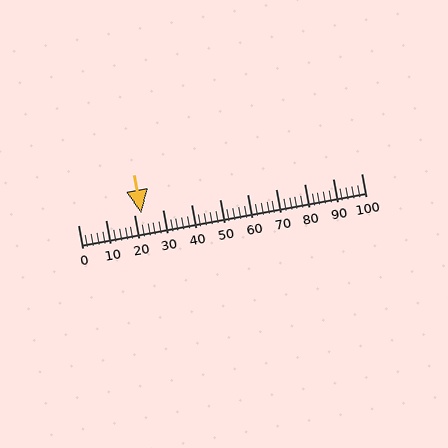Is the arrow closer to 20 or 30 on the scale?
The arrow is closer to 20.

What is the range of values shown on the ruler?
The ruler shows values from 0 to 100.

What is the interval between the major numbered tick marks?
The major tick marks are spaced 10 units apart.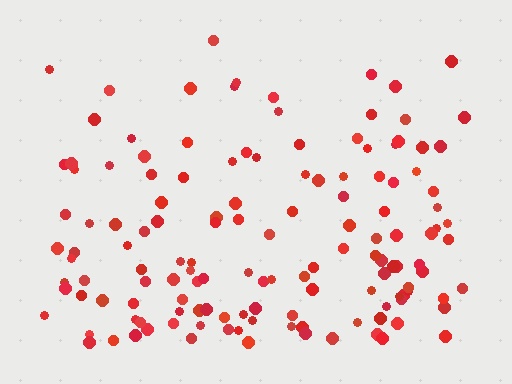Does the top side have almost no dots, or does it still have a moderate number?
Still a moderate number, just noticeably fewer than the bottom.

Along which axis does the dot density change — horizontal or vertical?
Vertical.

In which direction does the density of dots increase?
From top to bottom, with the bottom side densest.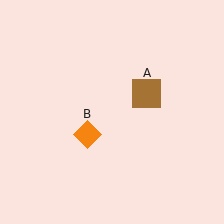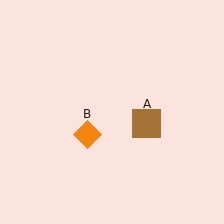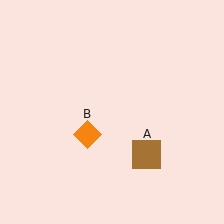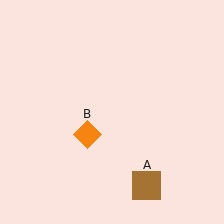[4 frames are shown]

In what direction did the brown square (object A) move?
The brown square (object A) moved down.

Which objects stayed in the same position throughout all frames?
Orange diamond (object B) remained stationary.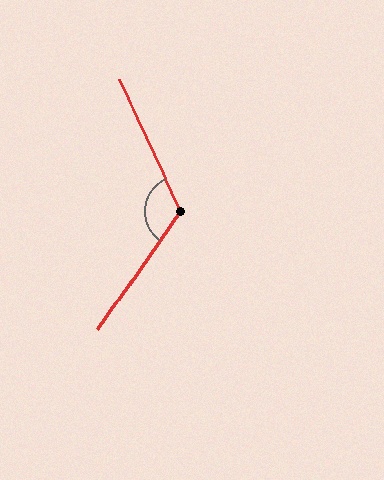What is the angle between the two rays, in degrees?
Approximately 120 degrees.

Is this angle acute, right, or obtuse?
It is obtuse.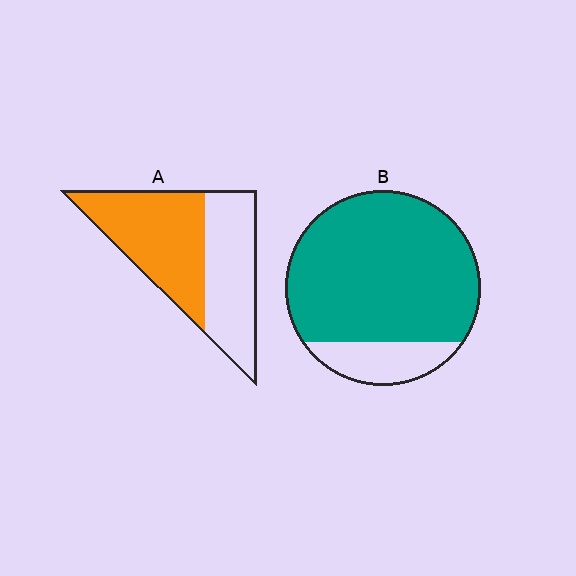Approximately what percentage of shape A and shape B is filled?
A is approximately 55% and B is approximately 85%.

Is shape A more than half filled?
Yes.